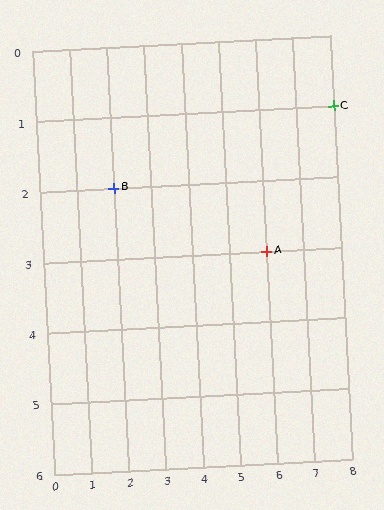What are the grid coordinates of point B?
Point B is at grid coordinates (2, 2).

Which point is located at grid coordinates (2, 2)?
Point B is at (2, 2).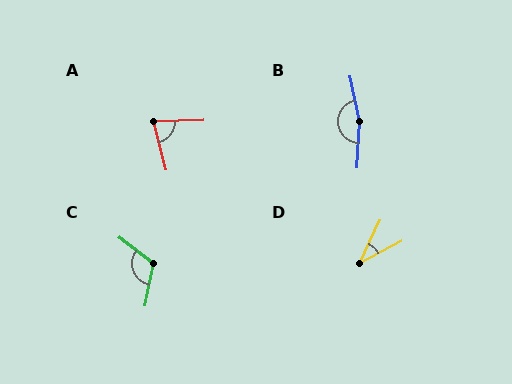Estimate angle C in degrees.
Approximately 117 degrees.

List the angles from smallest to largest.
D (37°), A (78°), C (117°), B (165°).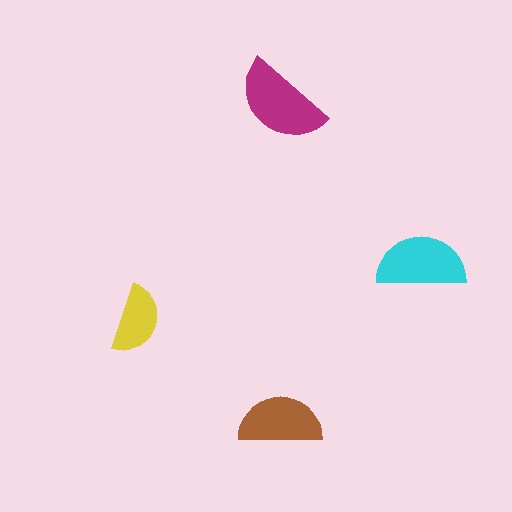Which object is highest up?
The magenta semicircle is topmost.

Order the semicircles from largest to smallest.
the magenta one, the cyan one, the brown one, the yellow one.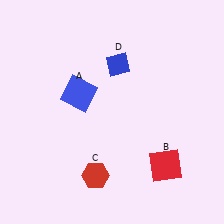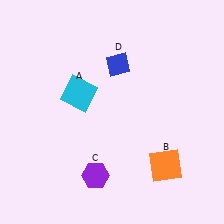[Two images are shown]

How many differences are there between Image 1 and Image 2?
There are 3 differences between the two images.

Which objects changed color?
A changed from blue to cyan. B changed from red to orange. C changed from red to purple.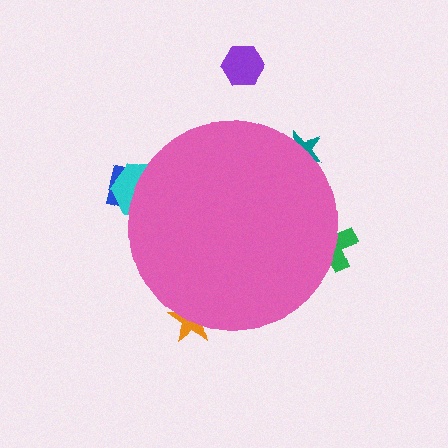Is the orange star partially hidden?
Yes, the orange star is partially hidden behind the pink circle.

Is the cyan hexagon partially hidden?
Yes, the cyan hexagon is partially hidden behind the pink circle.